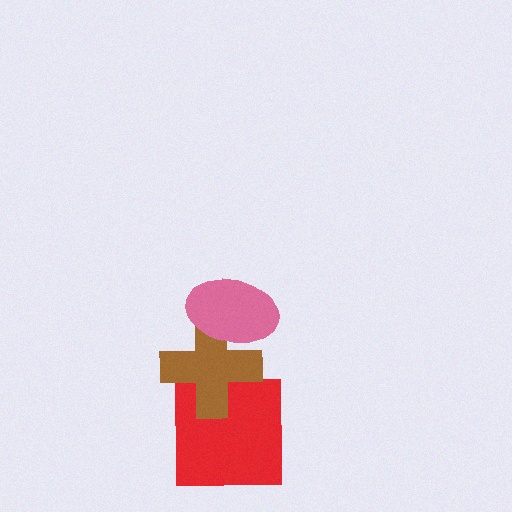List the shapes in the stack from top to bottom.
From top to bottom: the pink ellipse, the brown cross, the red square.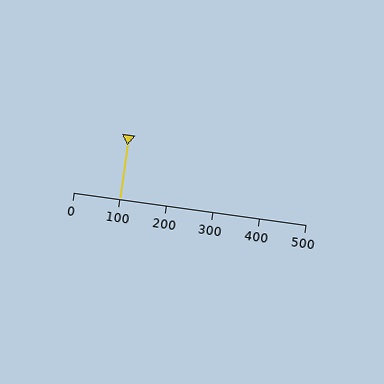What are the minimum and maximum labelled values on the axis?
The axis runs from 0 to 500.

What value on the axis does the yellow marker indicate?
The marker indicates approximately 100.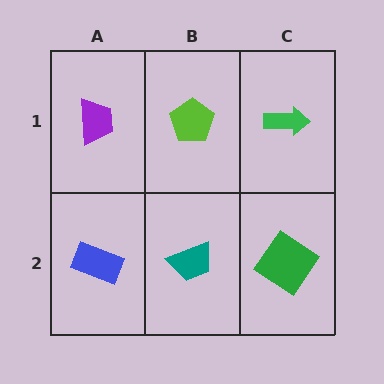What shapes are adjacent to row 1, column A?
A blue rectangle (row 2, column A), a lime pentagon (row 1, column B).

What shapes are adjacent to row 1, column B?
A teal trapezoid (row 2, column B), a purple trapezoid (row 1, column A), a green arrow (row 1, column C).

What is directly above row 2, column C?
A green arrow.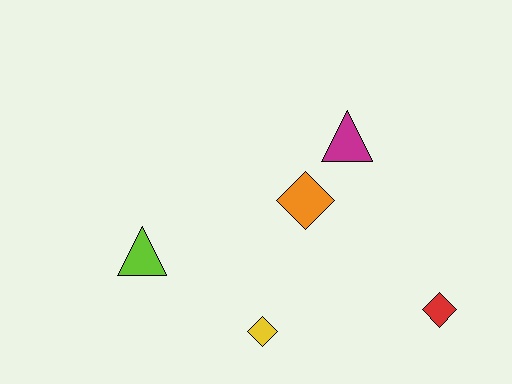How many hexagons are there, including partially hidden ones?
There are no hexagons.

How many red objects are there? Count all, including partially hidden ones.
There is 1 red object.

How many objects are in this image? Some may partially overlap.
There are 5 objects.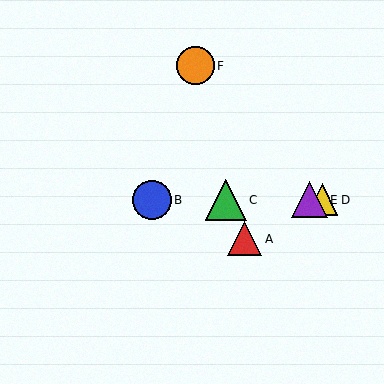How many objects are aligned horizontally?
4 objects (B, C, D, E) are aligned horizontally.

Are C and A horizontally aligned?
No, C is at y≈200 and A is at y≈239.